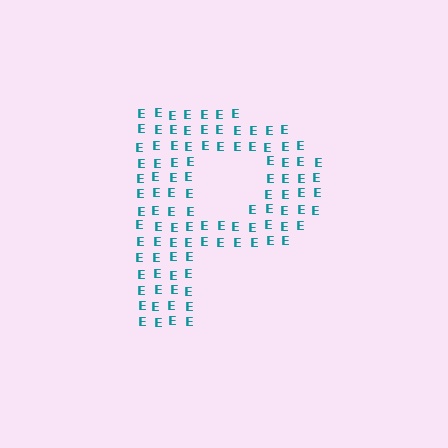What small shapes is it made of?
It is made of small letter E's.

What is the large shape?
The large shape is the letter P.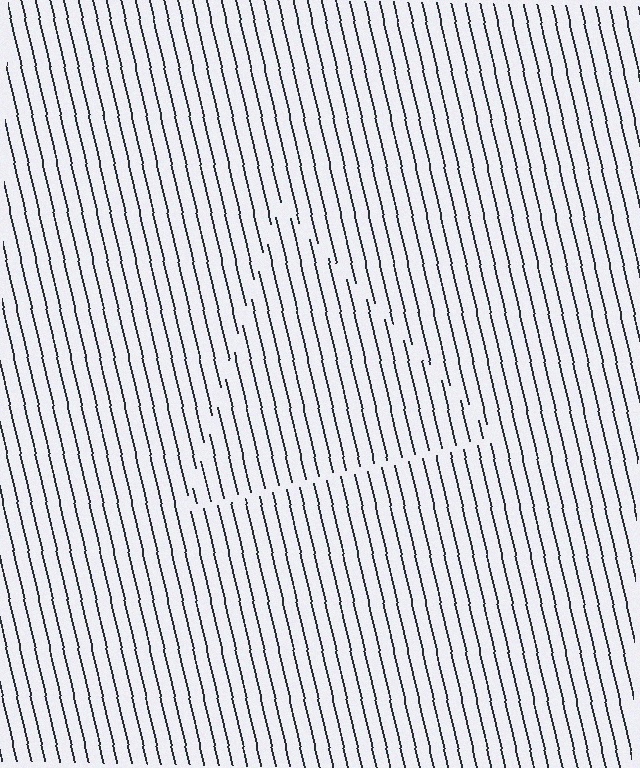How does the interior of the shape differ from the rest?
The interior of the shape contains the same grating, shifted by half a period — the contour is defined by the phase discontinuity where line-ends from the inner and outer gratings abut.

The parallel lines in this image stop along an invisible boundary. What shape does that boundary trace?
An illusory triangle. The interior of the shape contains the same grating, shifted by half a period — the contour is defined by the phase discontinuity where line-ends from the inner and outer gratings abut.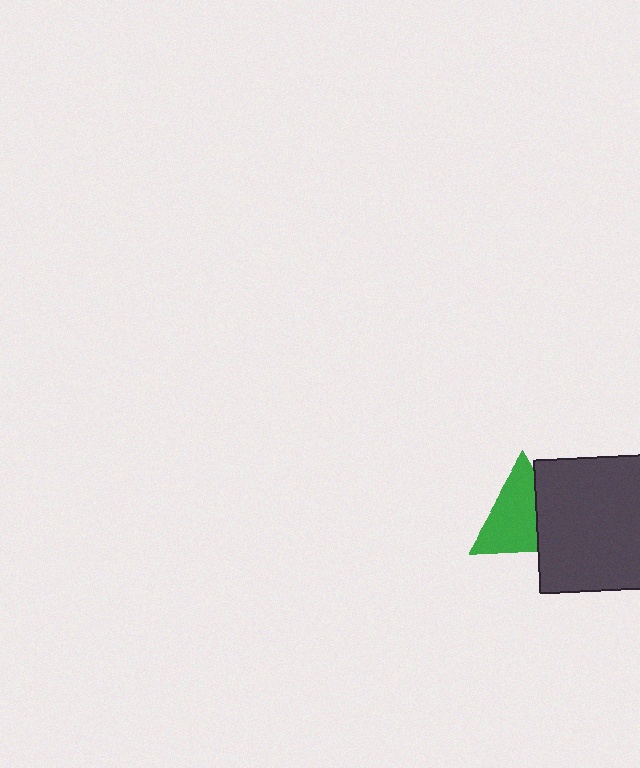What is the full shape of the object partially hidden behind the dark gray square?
The partially hidden object is a green triangle.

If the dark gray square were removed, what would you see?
You would see the complete green triangle.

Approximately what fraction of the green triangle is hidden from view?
Roughly 34% of the green triangle is hidden behind the dark gray square.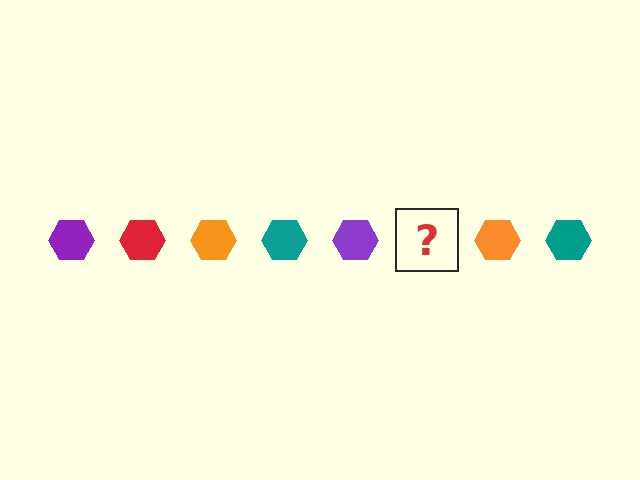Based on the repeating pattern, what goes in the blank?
The blank should be a red hexagon.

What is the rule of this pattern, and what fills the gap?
The rule is that the pattern cycles through purple, red, orange, teal hexagons. The gap should be filled with a red hexagon.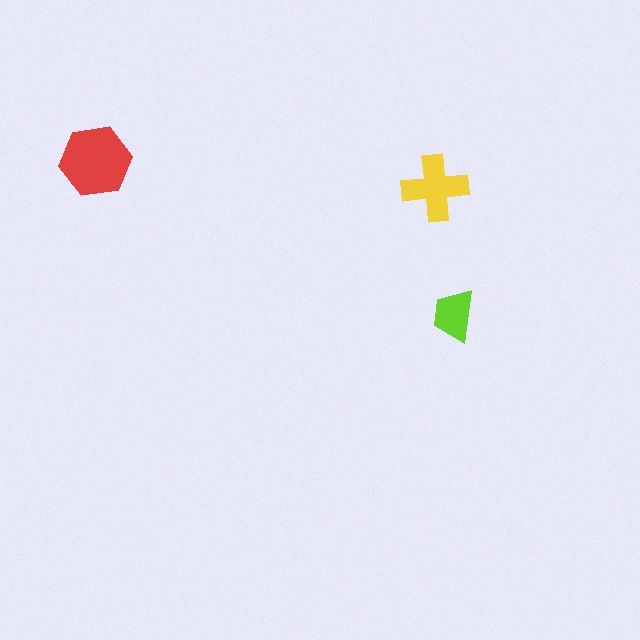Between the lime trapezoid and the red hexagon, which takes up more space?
The red hexagon.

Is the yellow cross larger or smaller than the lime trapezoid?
Larger.